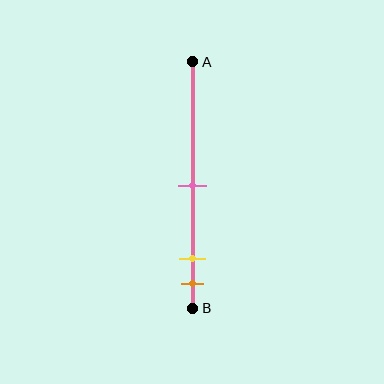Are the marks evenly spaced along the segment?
No, the marks are not evenly spaced.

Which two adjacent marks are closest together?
The yellow and orange marks are the closest adjacent pair.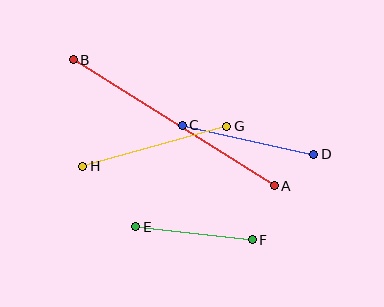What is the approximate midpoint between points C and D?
The midpoint is at approximately (248, 140) pixels.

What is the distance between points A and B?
The distance is approximately 237 pixels.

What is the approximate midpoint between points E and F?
The midpoint is at approximately (194, 233) pixels.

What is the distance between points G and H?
The distance is approximately 149 pixels.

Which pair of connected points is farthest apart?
Points A and B are farthest apart.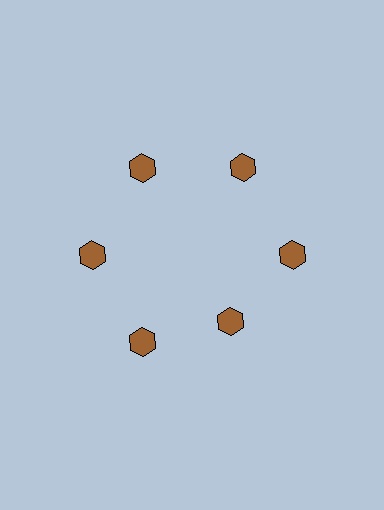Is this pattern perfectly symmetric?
No. The 6 brown hexagons are arranged in a ring, but one element near the 5 o'clock position is pulled inward toward the center, breaking the 6-fold rotational symmetry.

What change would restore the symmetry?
The symmetry would be restored by moving it outward, back onto the ring so that all 6 hexagons sit at equal angles and equal distance from the center.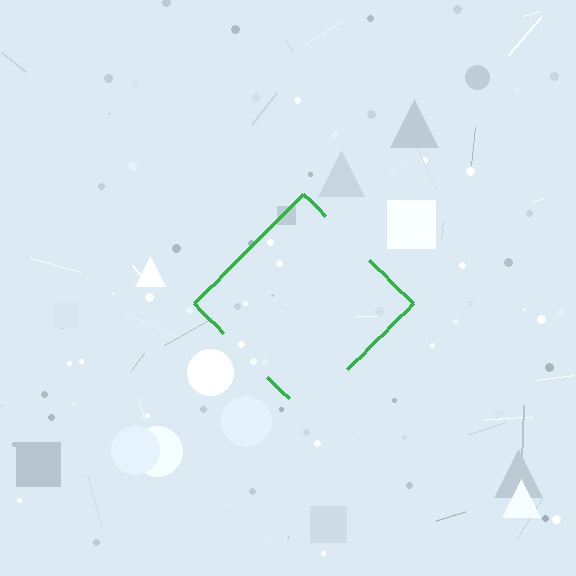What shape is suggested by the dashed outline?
The dashed outline suggests a diamond.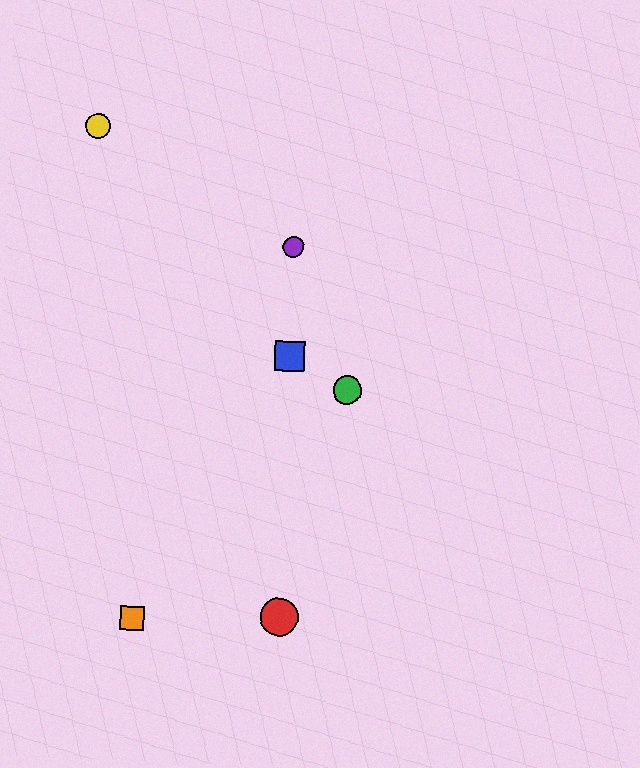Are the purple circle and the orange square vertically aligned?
No, the purple circle is at x≈294 and the orange square is at x≈132.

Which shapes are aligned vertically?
The red circle, the blue square, the purple circle are aligned vertically.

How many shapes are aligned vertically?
3 shapes (the red circle, the blue square, the purple circle) are aligned vertically.